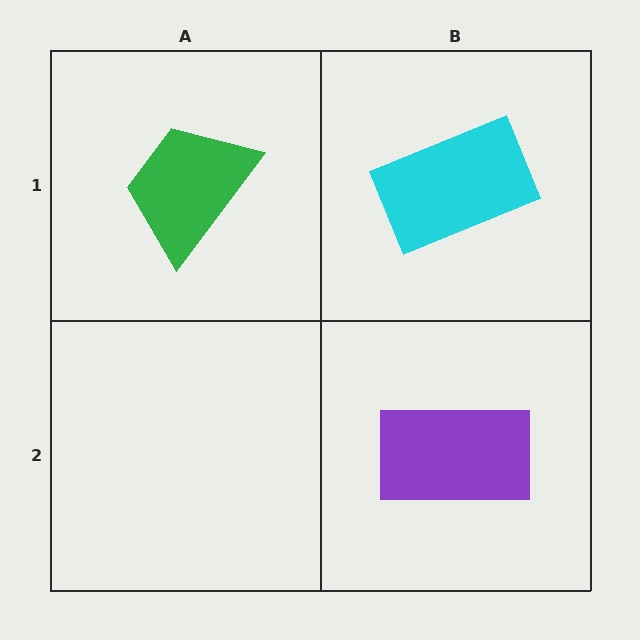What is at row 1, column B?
A cyan rectangle.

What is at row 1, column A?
A green trapezoid.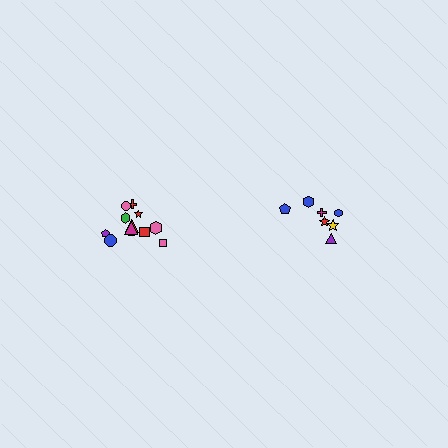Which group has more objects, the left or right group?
The left group.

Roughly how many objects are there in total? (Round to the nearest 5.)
Roughly 20 objects in total.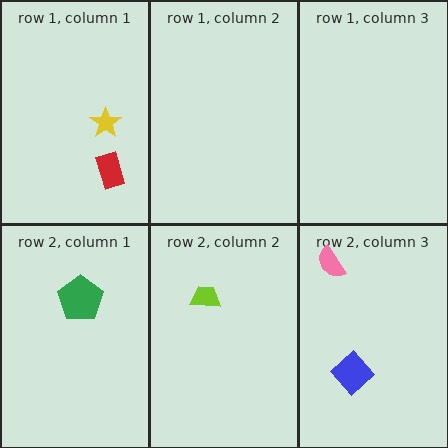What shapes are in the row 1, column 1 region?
The yellow star, the red rectangle.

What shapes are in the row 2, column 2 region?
The lime trapezoid.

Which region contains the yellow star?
The row 1, column 1 region.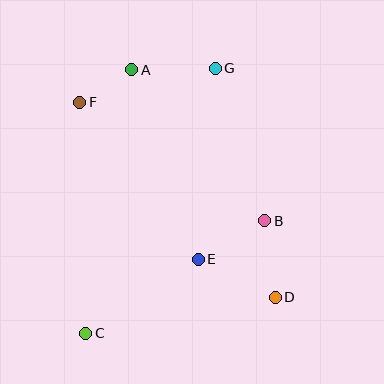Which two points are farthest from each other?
Points C and G are farthest from each other.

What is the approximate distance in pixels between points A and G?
The distance between A and G is approximately 83 pixels.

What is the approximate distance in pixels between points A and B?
The distance between A and B is approximately 201 pixels.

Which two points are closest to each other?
Points A and F are closest to each other.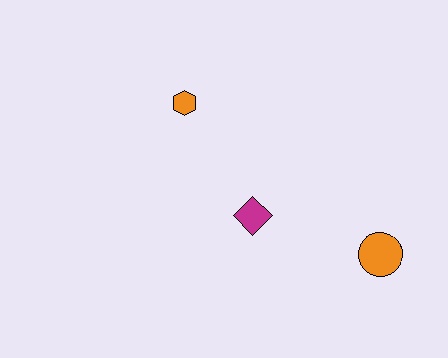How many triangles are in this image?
There are no triangles.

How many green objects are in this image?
There are no green objects.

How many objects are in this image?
There are 3 objects.